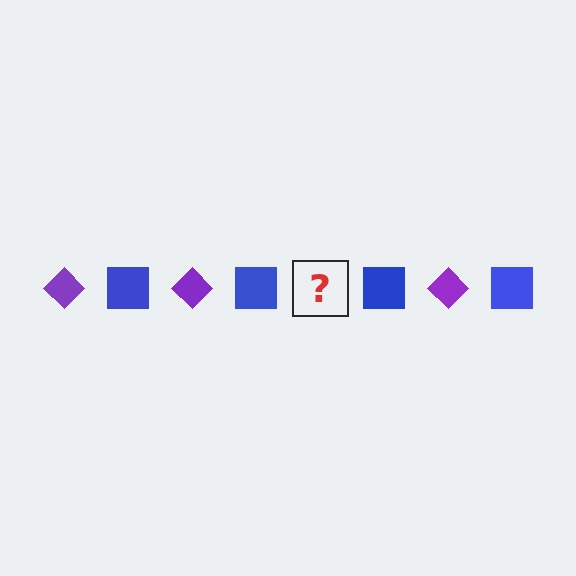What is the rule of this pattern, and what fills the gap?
The rule is that the pattern alternates between purple diamond and blue square. The gap should be filled with a purple diamond.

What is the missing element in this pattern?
The missing element is a purple diamond.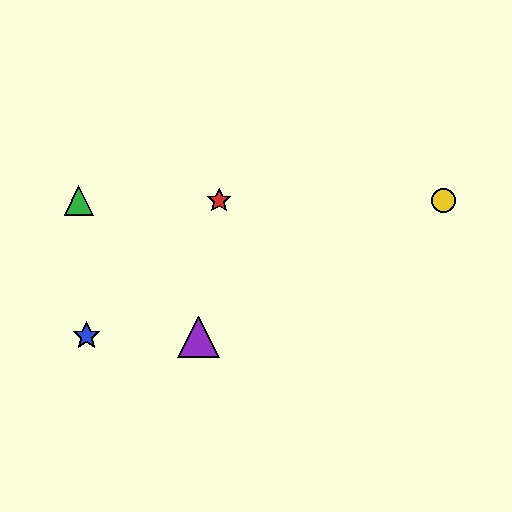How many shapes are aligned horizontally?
3 shapes (the red star, the green triangle, the yellow circle) are aligned horizontally.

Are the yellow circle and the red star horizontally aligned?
Yes, both are at y≈200.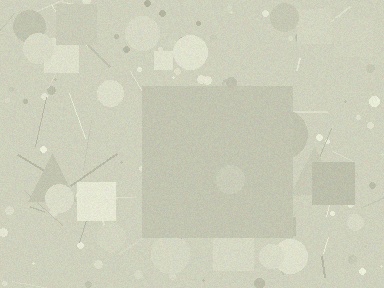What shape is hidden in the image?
A square is hidden in the image.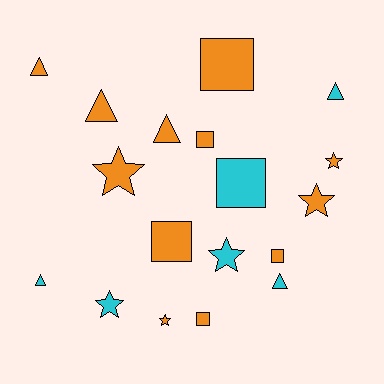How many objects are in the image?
There are 18 objects.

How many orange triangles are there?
There are 3 orange triangles.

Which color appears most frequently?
Orange, with 12 objects.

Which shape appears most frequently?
Triangle, with 6 objects.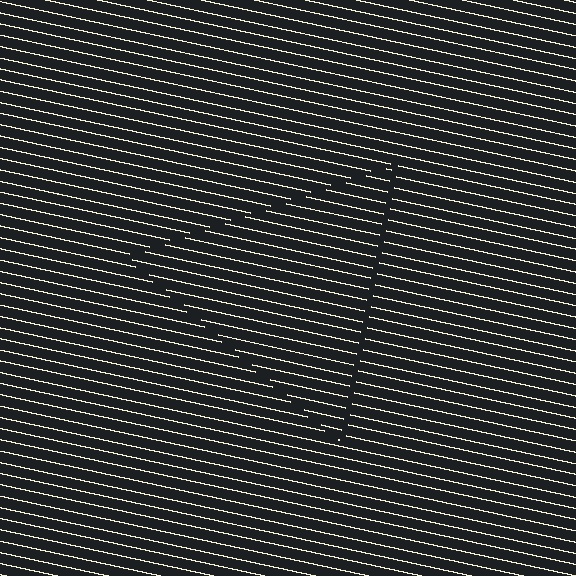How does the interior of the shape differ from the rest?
The interior of the shape contains the same grating, shifted by half a period — the contour is defined by the phase discontinuity where line-ends from the inner and outer gratings abut.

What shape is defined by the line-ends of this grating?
An illusory triangle. The interior of the shape contains the same grating, shifted by half a period — the contour is defined by the phase discontinuity where line-ends from the inner and outer gratings abut.